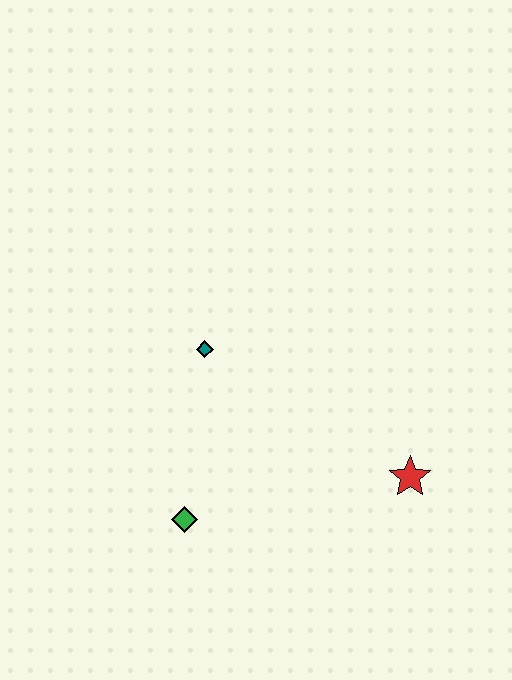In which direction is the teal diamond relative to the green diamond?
The teal diamond is above the green diamond.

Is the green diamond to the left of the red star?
Yes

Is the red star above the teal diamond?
No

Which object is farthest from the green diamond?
The red star is farthest from the green diamond.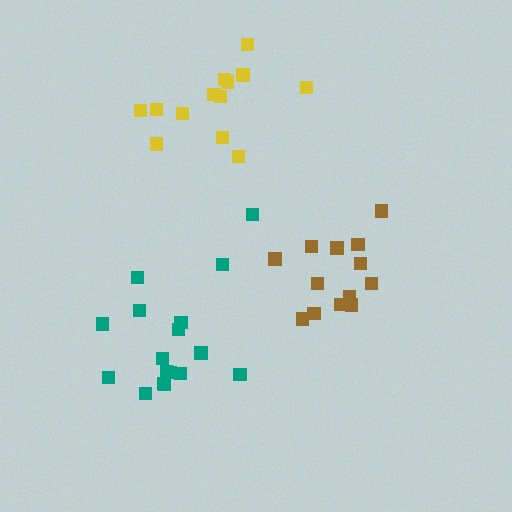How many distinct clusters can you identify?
There are 3 distinct clusters.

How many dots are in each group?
Group 1: 13 dots, Group 2: 13 dots, Group 3: 17 dots (43 total).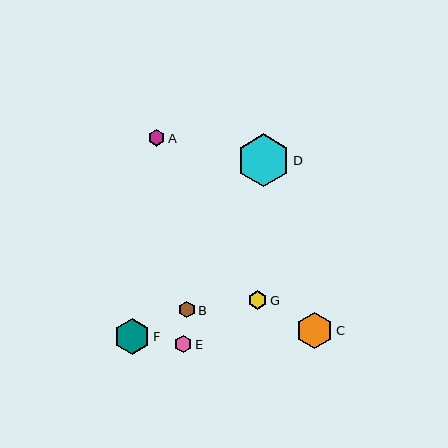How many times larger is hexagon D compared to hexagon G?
Hexagon D is approximately 2.8 times the size of hexagon G.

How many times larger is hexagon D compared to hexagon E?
Hexagon D is approximately 3.0 times the size of hexagon E.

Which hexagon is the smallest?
Hexagon B is the smallest with a size of approximately 17 pixels.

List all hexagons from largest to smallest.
From largest to smallest: D, C, F, G, E, A, B.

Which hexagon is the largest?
Hexagon D is the largest with a size of approximately 53 pixels.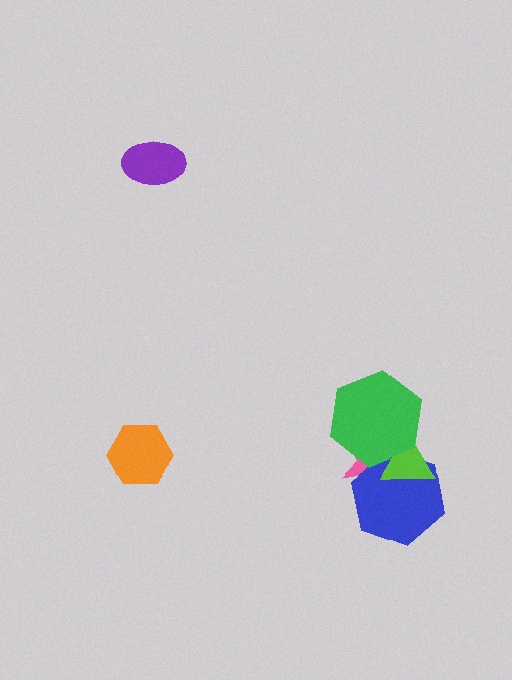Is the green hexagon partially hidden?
No, no other shape covers it.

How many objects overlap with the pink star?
3 objects overlap with the pink star.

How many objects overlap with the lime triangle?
3 objects overlap with the lime triangle.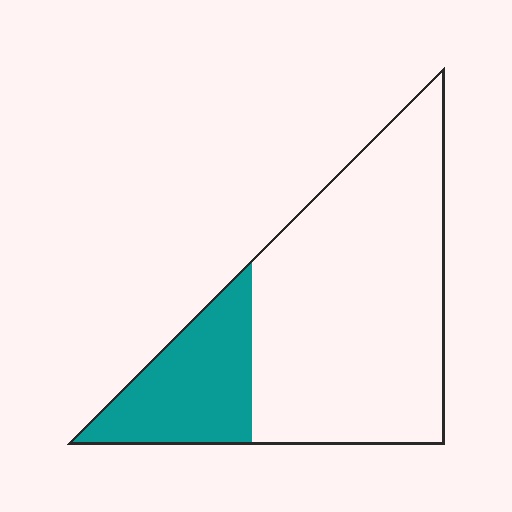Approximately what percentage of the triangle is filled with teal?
Approximately 25%.